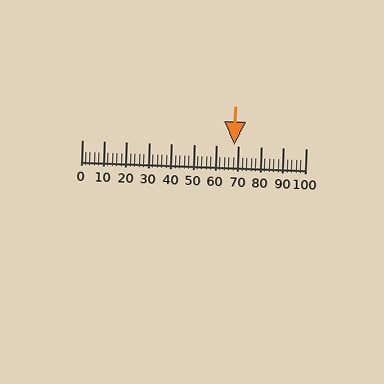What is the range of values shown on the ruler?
The ruler shows values from 0 to 100.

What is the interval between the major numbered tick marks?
The major tick marks are spaced 10 units apart.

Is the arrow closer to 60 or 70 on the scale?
The arrow is closer to 70.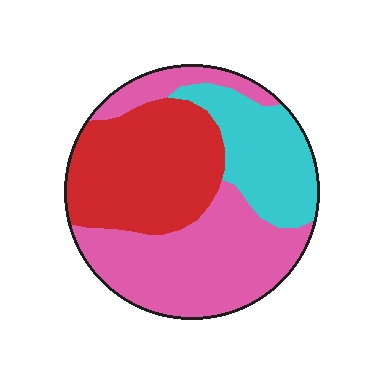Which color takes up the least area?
Cyan, at roughly 20%.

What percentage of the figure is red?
Red covers about 35% of the figure.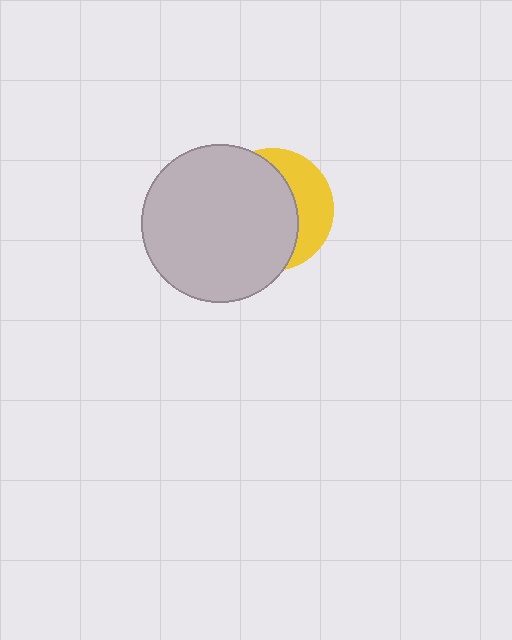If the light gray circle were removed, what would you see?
You would see the complete yellow circle.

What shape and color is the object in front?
The object in front is a light gray circle.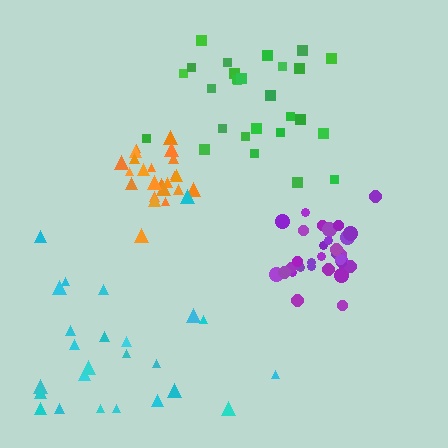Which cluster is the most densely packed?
Purple.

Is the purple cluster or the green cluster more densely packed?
Purple.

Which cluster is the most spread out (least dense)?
Cyan.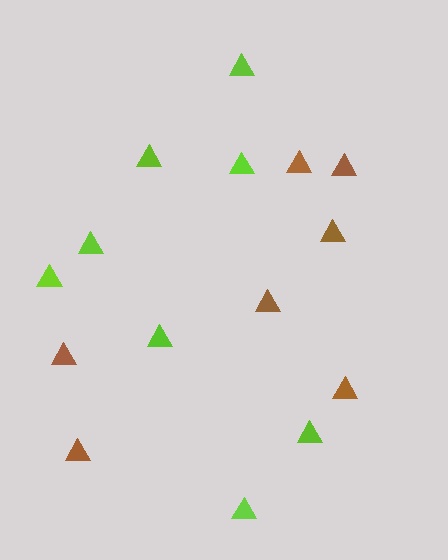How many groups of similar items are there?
There are 2 groups: one group of brown triangles (7) and one group of lime triangles (8).